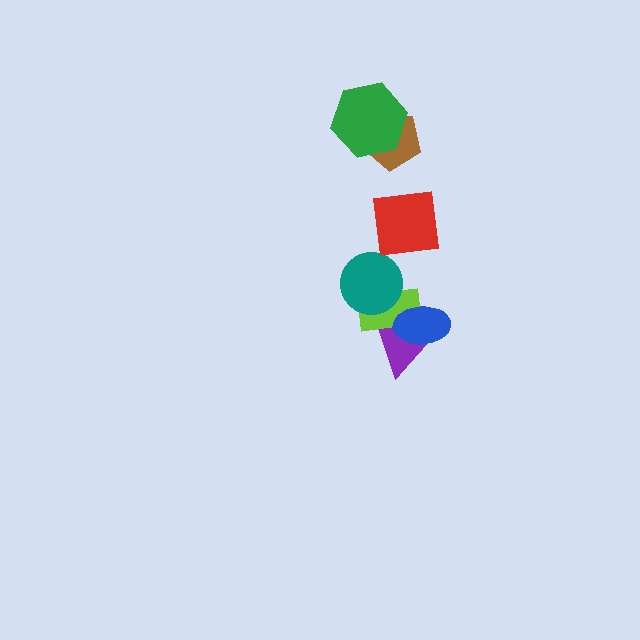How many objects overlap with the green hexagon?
1 object overlaps with the green hexagon.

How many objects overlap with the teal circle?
1 object overlaps with the teal circle.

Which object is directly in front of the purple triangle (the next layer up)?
The lime rectangle is directly in front of the purple triangle.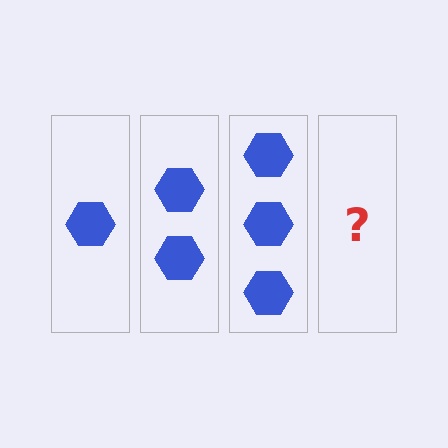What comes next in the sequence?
The next element should be 4 hexagons.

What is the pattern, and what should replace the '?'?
The pattern is that each step adds one more hexagon. The '?' should be 4 hexagons.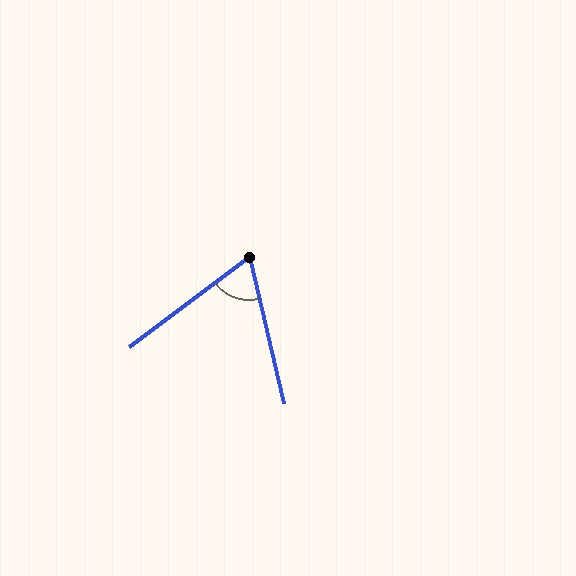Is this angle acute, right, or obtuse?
It is acute.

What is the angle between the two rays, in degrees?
Approximately 66 degrees.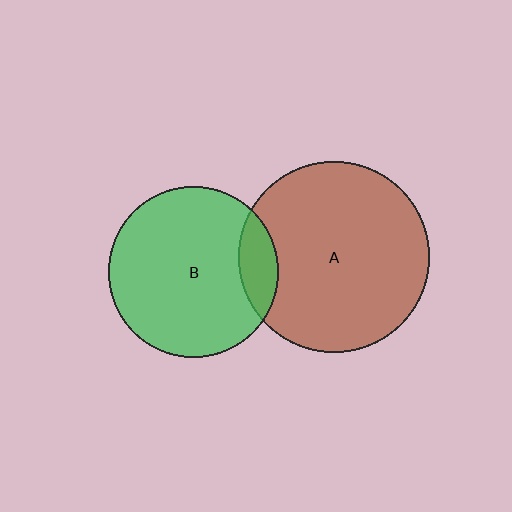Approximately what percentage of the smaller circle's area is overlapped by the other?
Approximately 15%.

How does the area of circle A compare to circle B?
Approximately 1.3 times.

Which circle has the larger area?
Circle A (brown).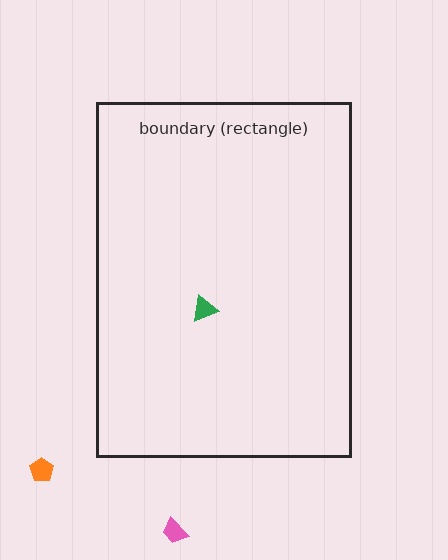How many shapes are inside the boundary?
1 inside, 2 outside.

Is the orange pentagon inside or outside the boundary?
Outside.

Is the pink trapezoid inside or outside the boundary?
Outside.